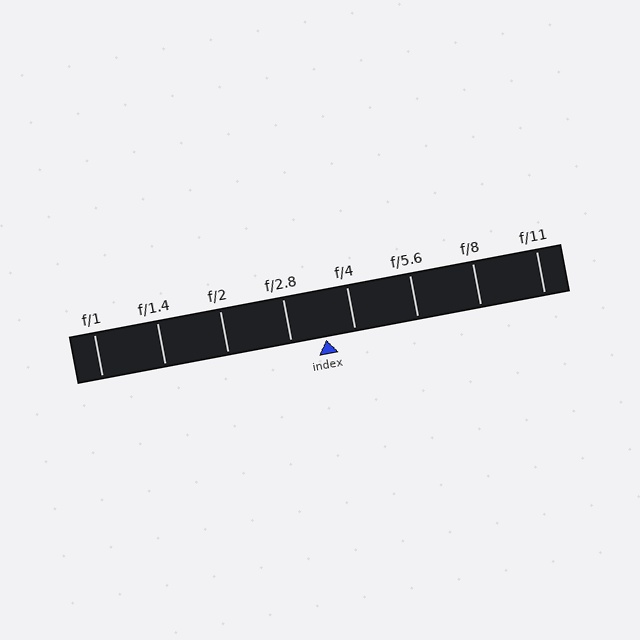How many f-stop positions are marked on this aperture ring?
There are 8 f-stop positions marked.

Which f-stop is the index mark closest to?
The index mark is closest to f/4.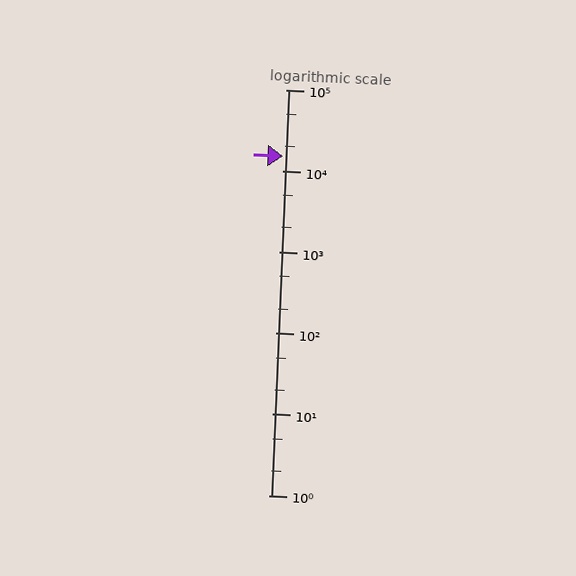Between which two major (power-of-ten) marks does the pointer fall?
The pointer is between 10000 and 100000.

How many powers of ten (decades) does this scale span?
The scale spans 5 decades, from 1 to 100000.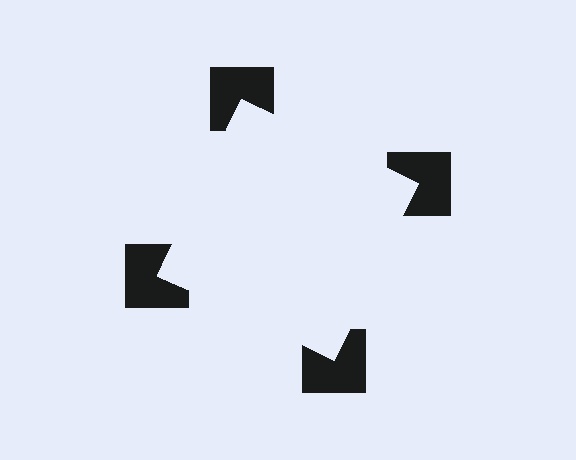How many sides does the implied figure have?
4 sides.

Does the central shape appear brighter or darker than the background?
It typically appears slightly brighter than the background, even though no actual brightness change is drawn.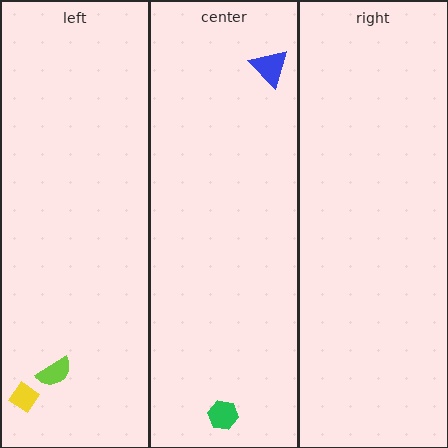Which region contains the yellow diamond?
The left region.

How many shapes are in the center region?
2.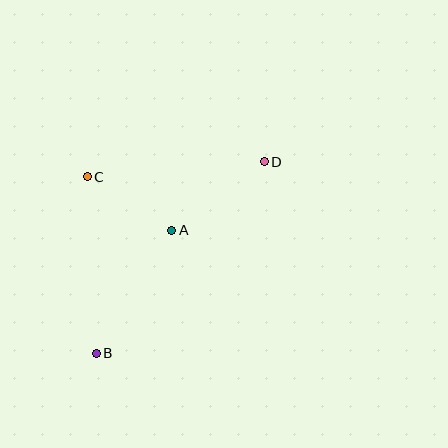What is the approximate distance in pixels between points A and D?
The distance between A and D is approximately 115 pixels.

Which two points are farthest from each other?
Points B and D are farthest from each other.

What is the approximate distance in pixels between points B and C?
The distance between B and C is approximately 177 pixels.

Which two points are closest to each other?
Points A and C are closest to each other.